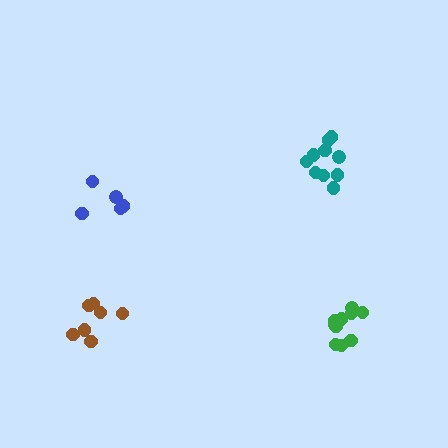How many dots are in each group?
Group 1: 7 dots, Group 2: 10 dots, Group 3: 5 dots, Group 4: 10 dots (32 total).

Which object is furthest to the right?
The green cluster is rightmost.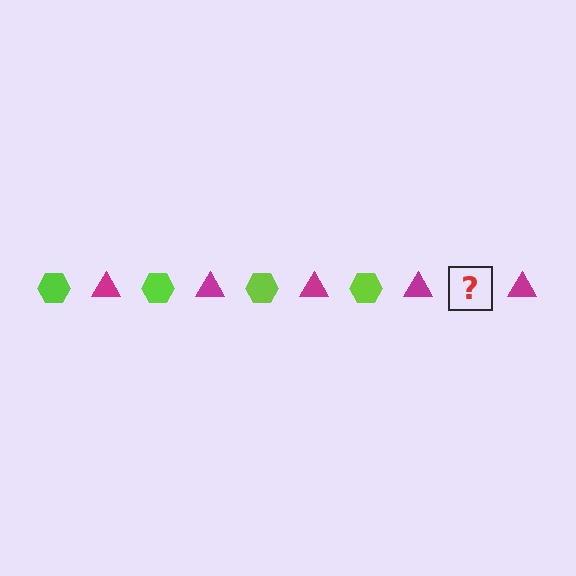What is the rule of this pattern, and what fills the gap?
The rule is that the pattern alternates between lime hexagon and magenta triangle. The gap should be filled with a lime hexagon.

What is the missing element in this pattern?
The missing element is a lime hexagon.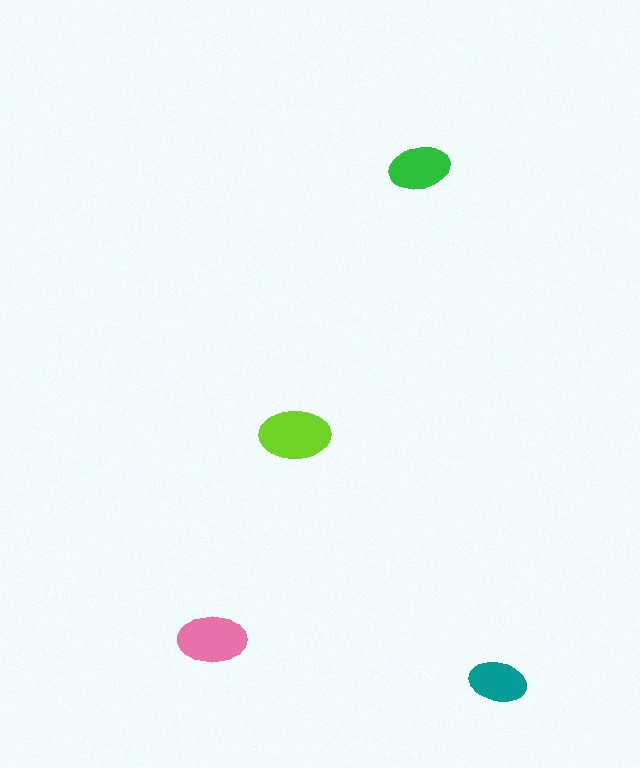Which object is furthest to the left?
The pink ellipse is leftmost.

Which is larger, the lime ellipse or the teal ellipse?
The lime one.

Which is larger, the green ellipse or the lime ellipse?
The lime one.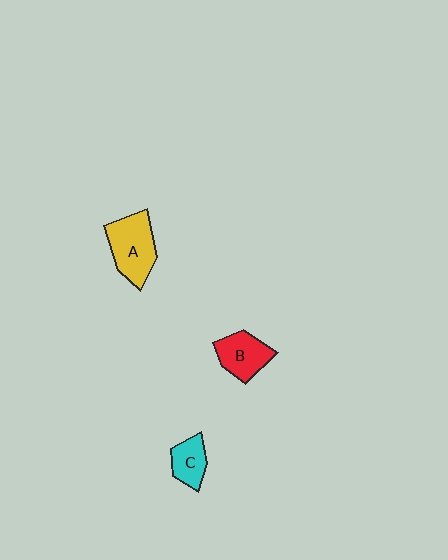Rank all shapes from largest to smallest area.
From largest to smallest: A (yellow), B (red), C (cyan).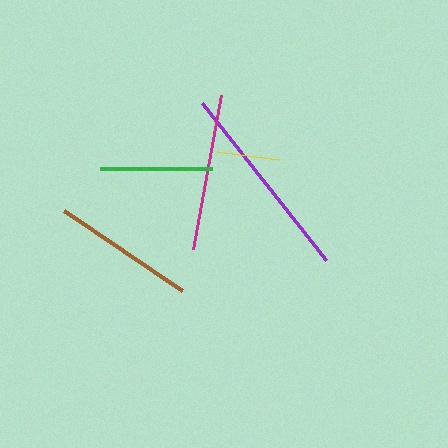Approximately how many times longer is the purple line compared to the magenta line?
The purple line is approximately 1.3 times the length of the magenta line.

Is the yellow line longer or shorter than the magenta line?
The magenta line is longer than the yellow line.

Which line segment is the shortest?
The yellow line is the shortest at approximately 62 pixels.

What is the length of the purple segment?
The purple segment is approximately 200 pixels long.